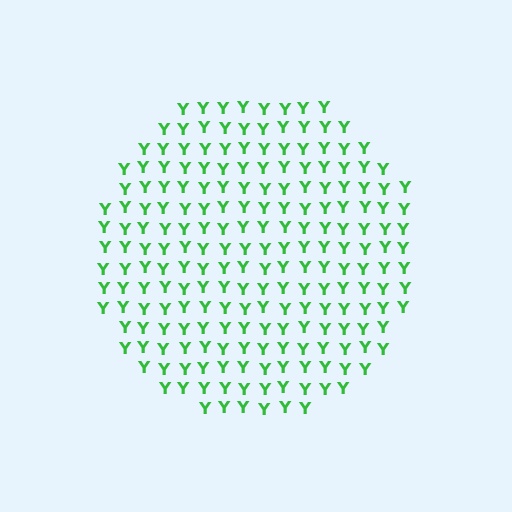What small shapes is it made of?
It is made of small letter Y's.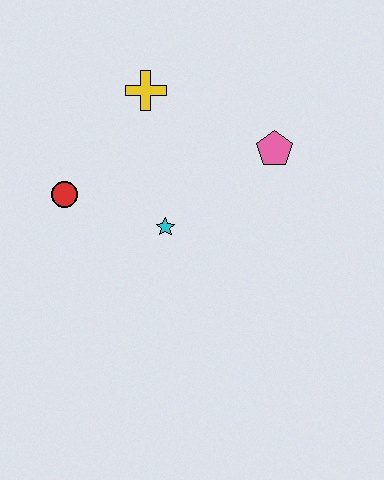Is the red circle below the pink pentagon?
Yes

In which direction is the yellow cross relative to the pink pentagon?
The yellow cross is to the left of the pink pentagon.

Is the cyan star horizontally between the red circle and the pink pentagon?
Yes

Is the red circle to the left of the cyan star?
Yes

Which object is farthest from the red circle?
The pink pentagon is farthest from the red circle.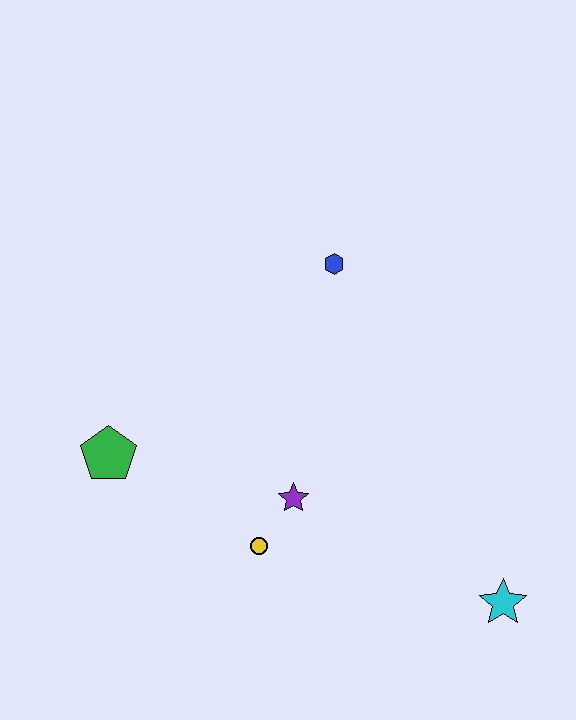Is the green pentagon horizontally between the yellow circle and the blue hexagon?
No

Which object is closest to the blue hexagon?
The purple star is closest to the blue hexagon.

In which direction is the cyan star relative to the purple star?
The cyan star is to the right of the purple star.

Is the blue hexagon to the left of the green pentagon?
No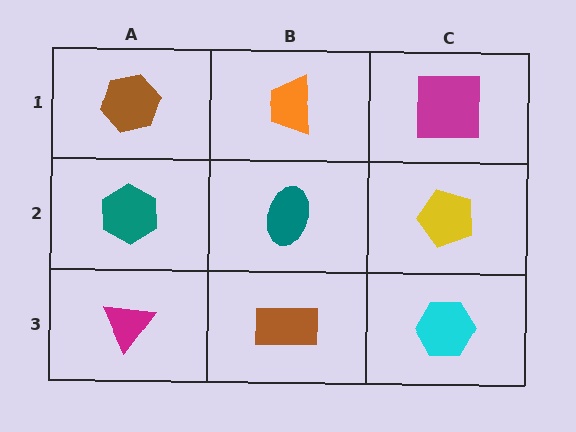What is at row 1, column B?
An orange trapezoid.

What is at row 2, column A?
A teal hexagon.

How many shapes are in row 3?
3 shapes.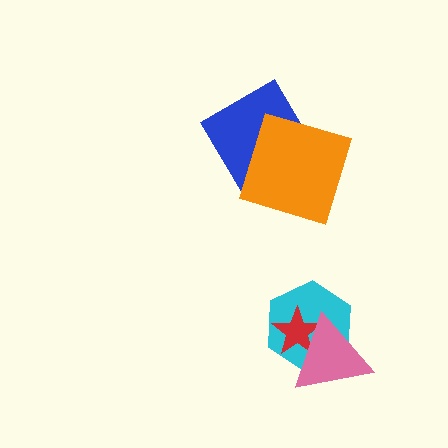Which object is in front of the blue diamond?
The orange square is in front of the blue diamond.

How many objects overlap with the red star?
2 objects overlap with the red star.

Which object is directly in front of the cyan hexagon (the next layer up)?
The red star is directly in front of the cyan hexagon.